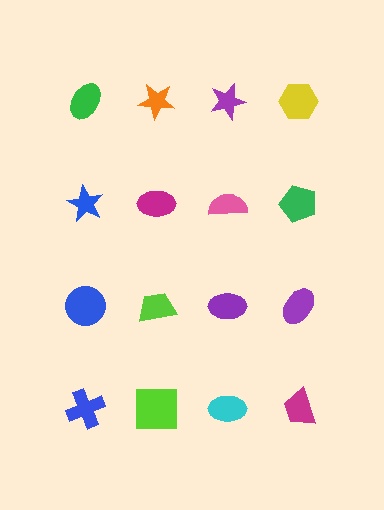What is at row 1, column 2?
An orange star.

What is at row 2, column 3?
A pink semicircle.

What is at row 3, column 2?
A lime trapezoid.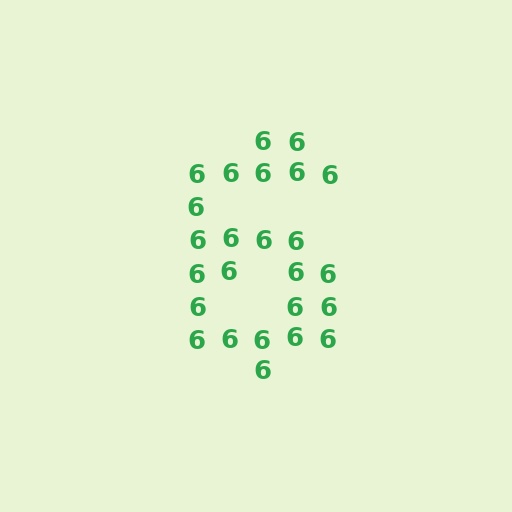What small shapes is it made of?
It is made of small digit 6's.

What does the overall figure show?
The overall figure shows the digit 6.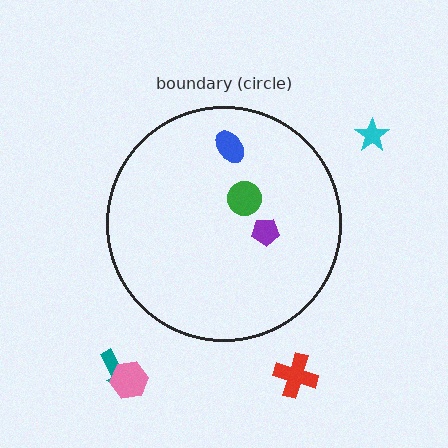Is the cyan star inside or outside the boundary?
Outside.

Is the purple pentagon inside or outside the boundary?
Inside.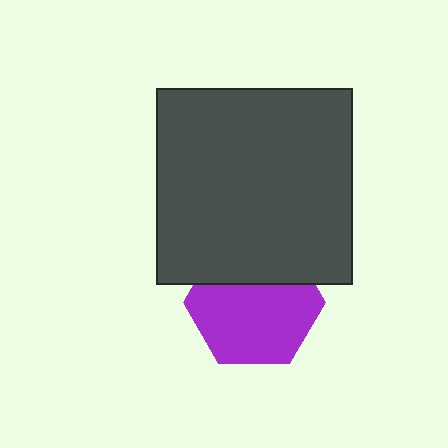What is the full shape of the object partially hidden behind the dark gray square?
The partially hidden object is a purple hexagon.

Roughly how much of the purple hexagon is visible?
Most of it is visible (roughly 67%).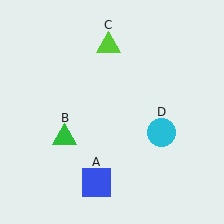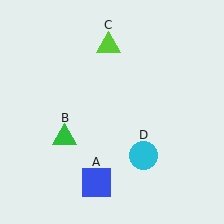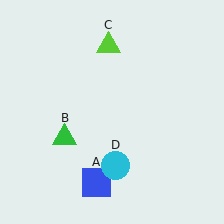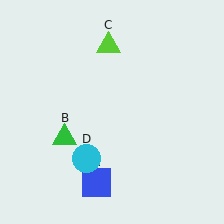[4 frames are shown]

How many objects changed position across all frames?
1 object changed position: cyan circle (object D).